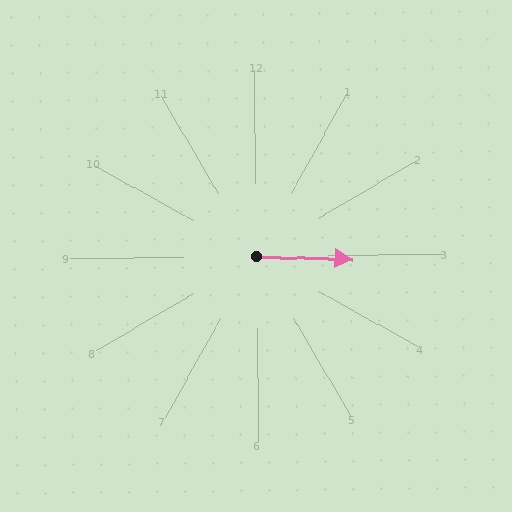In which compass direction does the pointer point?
East.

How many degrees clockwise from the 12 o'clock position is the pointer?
Approximately 92 degrees.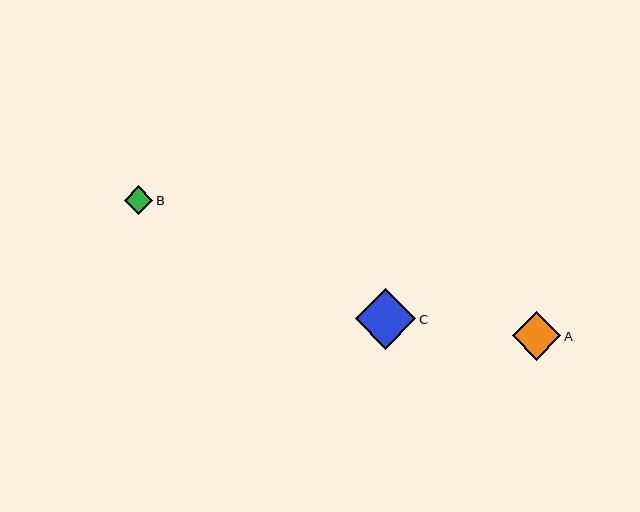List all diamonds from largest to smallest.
From largest to smallest: C, A, B.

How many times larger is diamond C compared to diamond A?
Diamond C is approximately 1.2 times the size of diamond A.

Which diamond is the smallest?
Diamond B is the smallest with a size of approximately 28 pixels.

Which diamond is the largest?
Diamond C is the largest with a size of approximately 61 pixels.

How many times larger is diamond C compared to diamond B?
Diamond C is approximately 2.1 times the size of diamond B.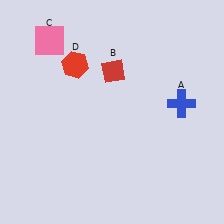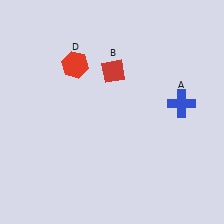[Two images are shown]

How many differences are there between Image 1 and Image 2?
There is 1 difference between the two images.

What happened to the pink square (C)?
The pink square (C) was removed in Image 2. It was in the top-left area of Image 1.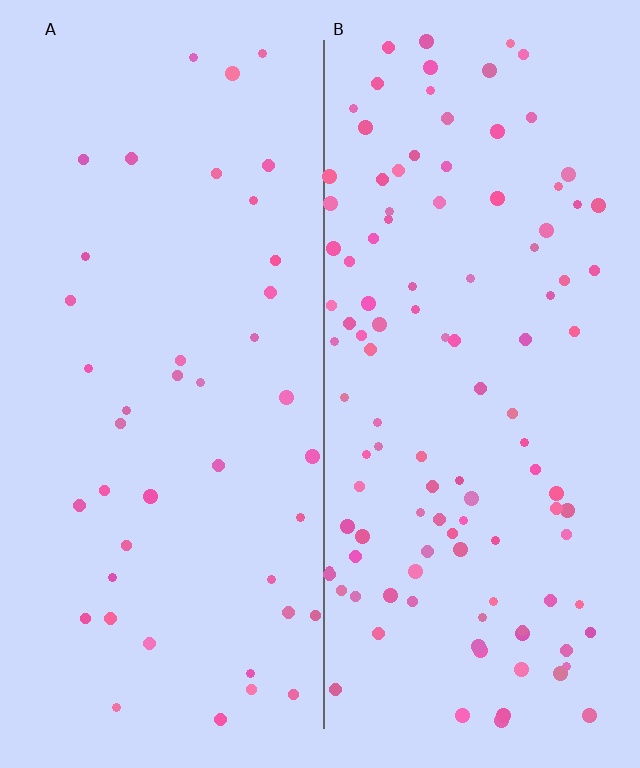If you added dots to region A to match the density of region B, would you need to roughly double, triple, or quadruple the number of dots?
Approximately triple.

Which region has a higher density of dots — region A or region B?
B (the right).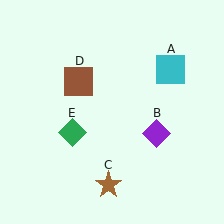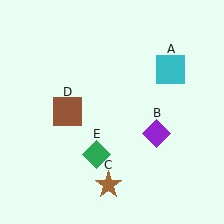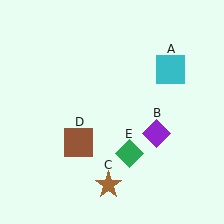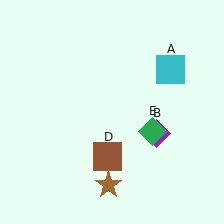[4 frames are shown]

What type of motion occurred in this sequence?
The brown square (object D), green diamond (object E) rotated counterclockwise around the center of the scene.